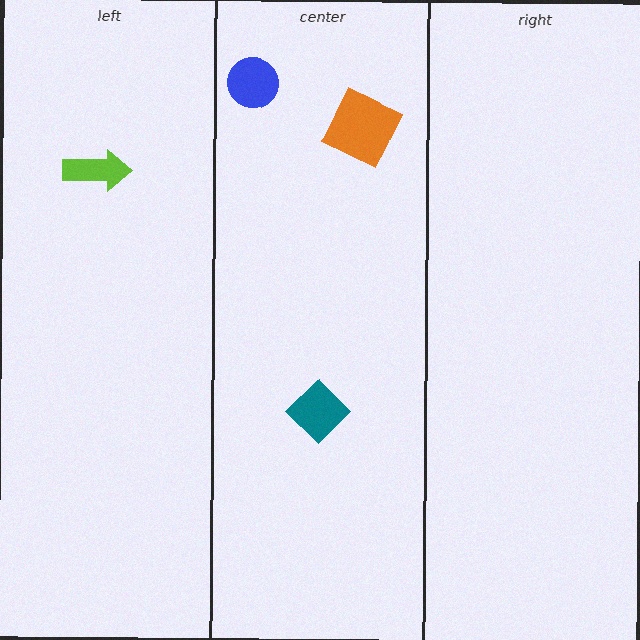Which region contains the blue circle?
The center region.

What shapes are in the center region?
The blue circle, the orange square, the teal diamond.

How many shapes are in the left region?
1.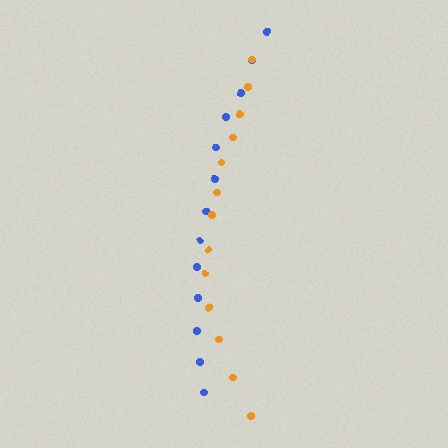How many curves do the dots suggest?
There are 2 distinct paths.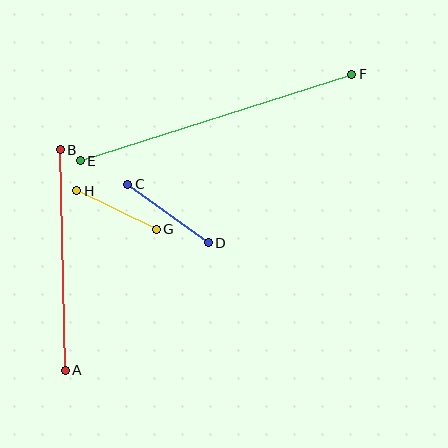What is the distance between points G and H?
The distance is approximately 88 pixels.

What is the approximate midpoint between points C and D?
The midpoint is at approximately (168, 213) pixels.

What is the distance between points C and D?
The distance is approximately 99 pixels.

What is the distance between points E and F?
The distance is approximately 285 pixels.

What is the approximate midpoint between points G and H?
The midpoint is at approximately (116, 210) pixels.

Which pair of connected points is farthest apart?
Points E and F are farthest apart.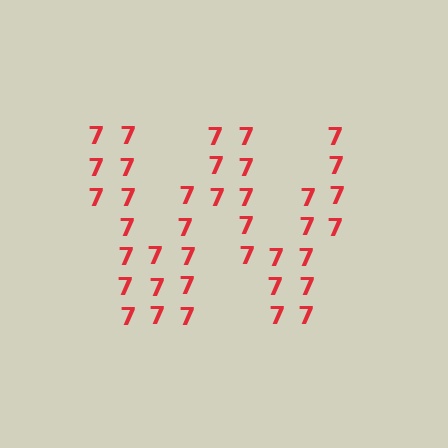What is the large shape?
The large shape is the letter W.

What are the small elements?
The small elements are digit 7's.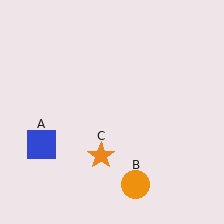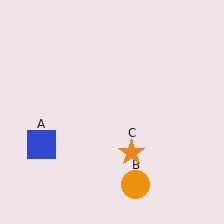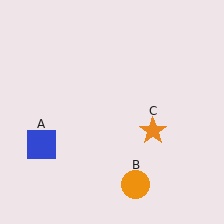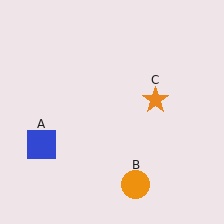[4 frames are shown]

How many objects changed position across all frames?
1 object changed position: orange star (object C).